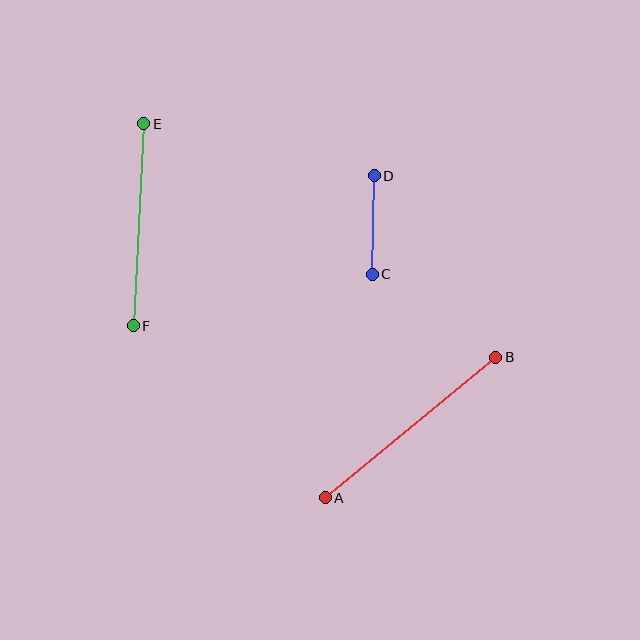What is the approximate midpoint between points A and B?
The midpoint is at approximately (411, 427) pixels.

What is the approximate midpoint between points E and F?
The midpoint is at approximately (139, 225) pixels.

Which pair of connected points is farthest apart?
Points A and B are farthest apart.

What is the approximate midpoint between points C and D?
The midpoint is at approximately (373, 225) pixels.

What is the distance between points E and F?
The distance is approximately 202 pixels.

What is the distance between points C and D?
The distance is approximately 98 pixels.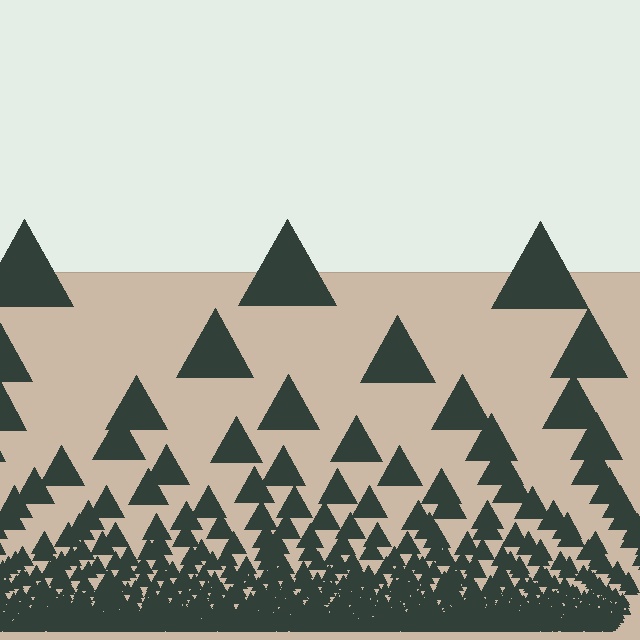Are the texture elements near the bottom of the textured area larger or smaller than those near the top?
Smaller. The gradient is inverted — elements near the bottom are smaller and denser.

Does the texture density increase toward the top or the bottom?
Density increases toward the bottom.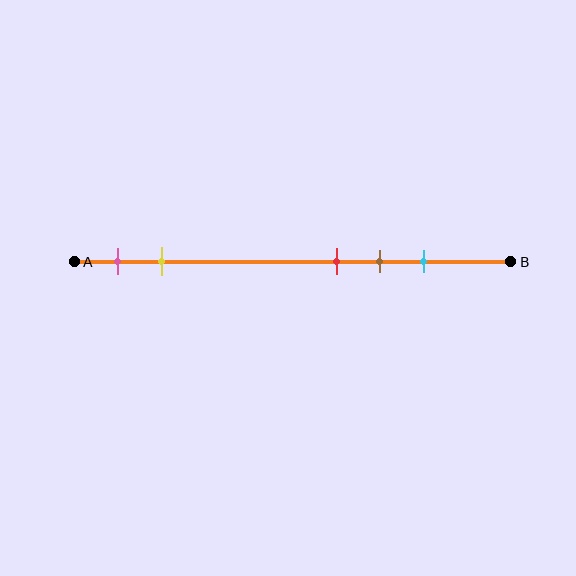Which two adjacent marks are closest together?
The red and brown marks are the closest adjacent pair.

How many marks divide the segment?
There are 5 marks dividing the segment.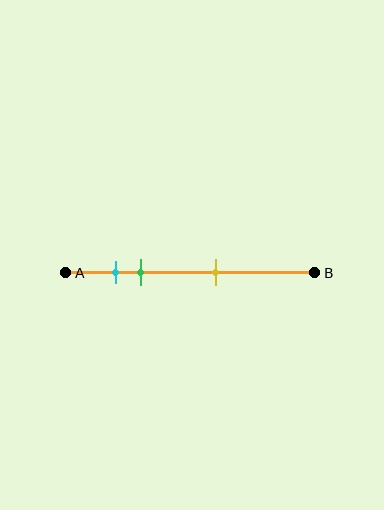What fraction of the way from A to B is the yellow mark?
The yellow mark is approximately 60% (0.6) of the way from A to B.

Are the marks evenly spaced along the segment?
No, the marks are not evenly spaced.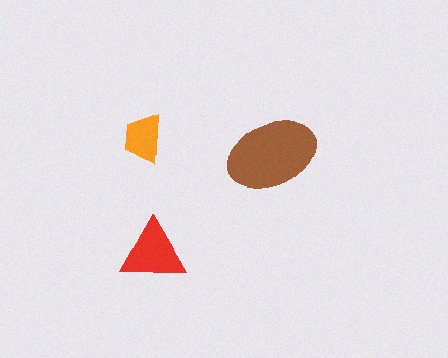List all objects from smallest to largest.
The orange trapezoid, the red triangle, the brown ellipse.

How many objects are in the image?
There are 3 objects in the image.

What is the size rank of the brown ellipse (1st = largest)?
1st.